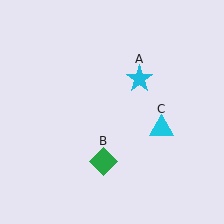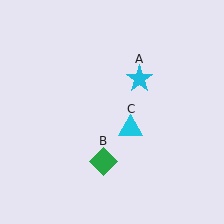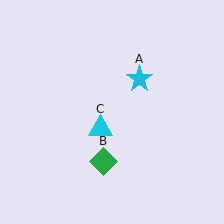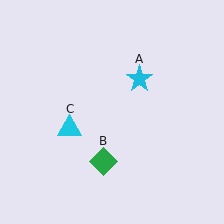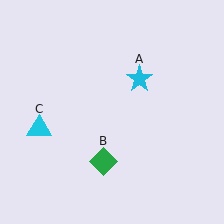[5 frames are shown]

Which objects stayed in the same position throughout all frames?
Cyan star (object A) and green diamond (object B) remained stationary.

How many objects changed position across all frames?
1 object changed position: cyan triangle (object C).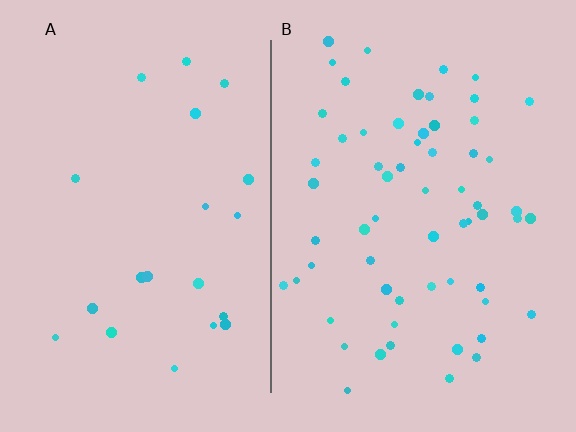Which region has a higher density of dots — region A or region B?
B (the right).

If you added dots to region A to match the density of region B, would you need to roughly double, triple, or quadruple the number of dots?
Approximately triple.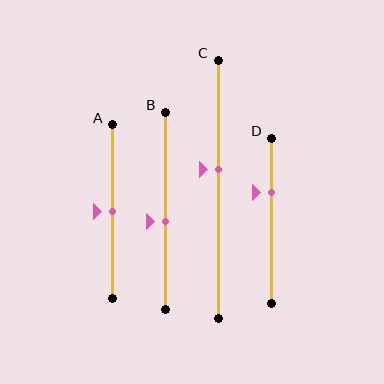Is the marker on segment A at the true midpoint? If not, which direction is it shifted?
Yes, the marker on segment A is at the true midpoint.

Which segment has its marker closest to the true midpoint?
Segment A has its marker closest to the true midpoint.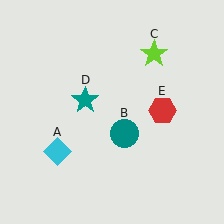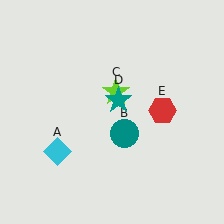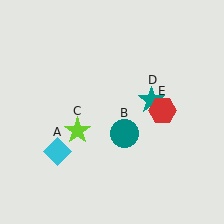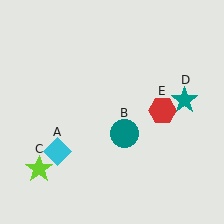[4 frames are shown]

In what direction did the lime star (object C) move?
The lime star (object C) moved down and to the left.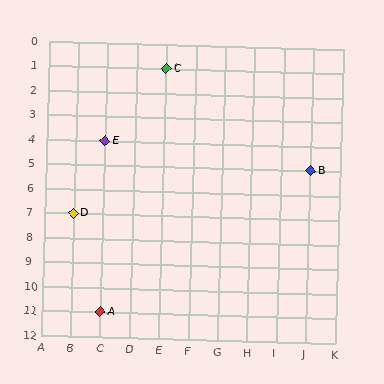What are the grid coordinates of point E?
Point E is at grid coordinates (C, 4).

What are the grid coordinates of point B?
Point B is at grid coordinates (J, 5).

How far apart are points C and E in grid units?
Points C and E are 2 columns and 3 rows apart (about 3.6 grid units diagonally).